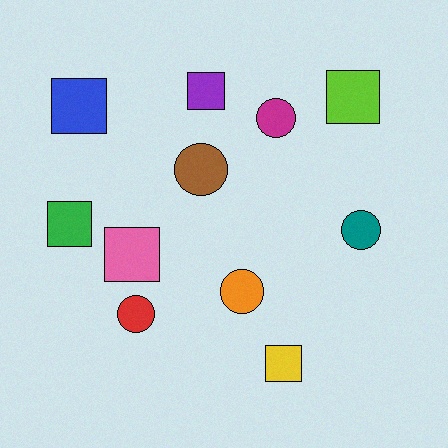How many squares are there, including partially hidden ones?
There are 6 squares.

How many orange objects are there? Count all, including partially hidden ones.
There is 1 orange object.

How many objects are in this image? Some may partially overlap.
There are 11 objects.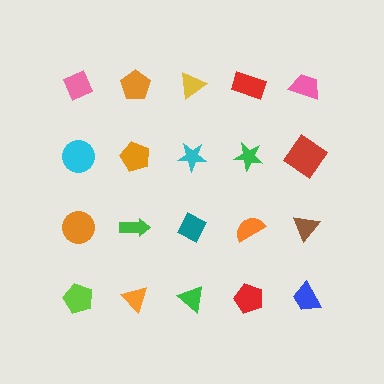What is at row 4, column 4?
A red pentagon.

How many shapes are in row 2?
5 shapes.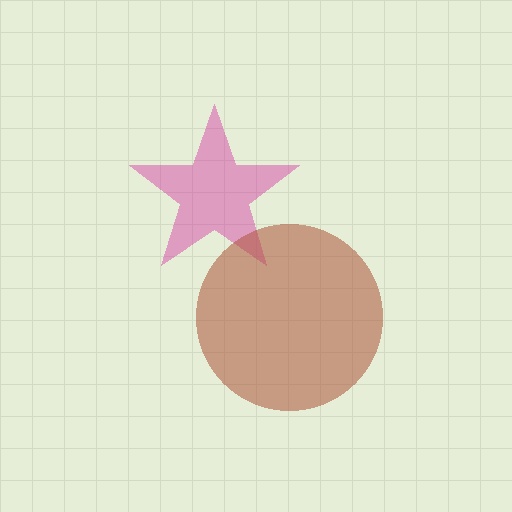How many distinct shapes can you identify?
There are 2 distinct shapes: a magenta star, a brown circle.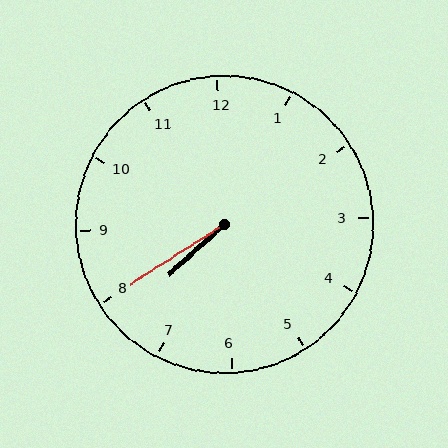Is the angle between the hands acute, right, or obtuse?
It is acute.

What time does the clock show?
7:40.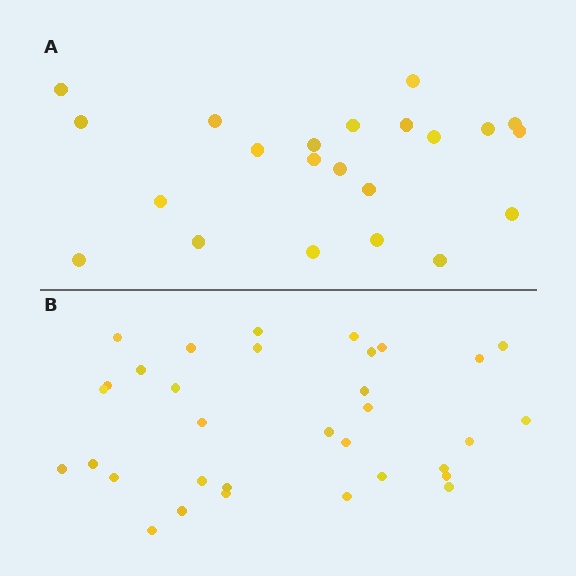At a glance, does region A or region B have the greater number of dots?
Region B (the bottom region) has more dots.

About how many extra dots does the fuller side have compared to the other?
Region B has roughly 12 or so more dots than region A.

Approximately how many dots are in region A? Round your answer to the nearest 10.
About 20 dots. (The exact count is 22, which rounds to 20.)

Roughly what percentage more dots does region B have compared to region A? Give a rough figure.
About 50% more.